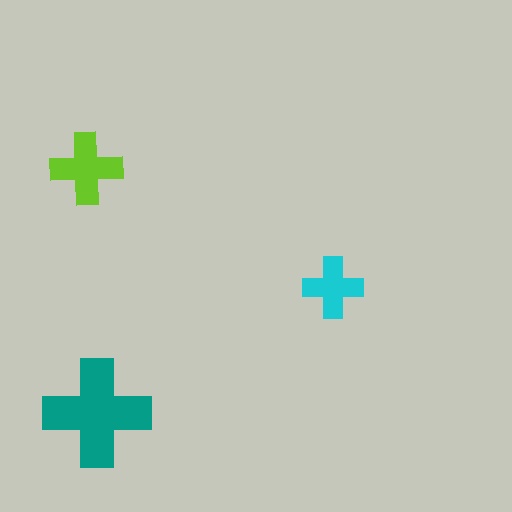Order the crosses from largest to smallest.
the teal one, the lime one, the cyan one.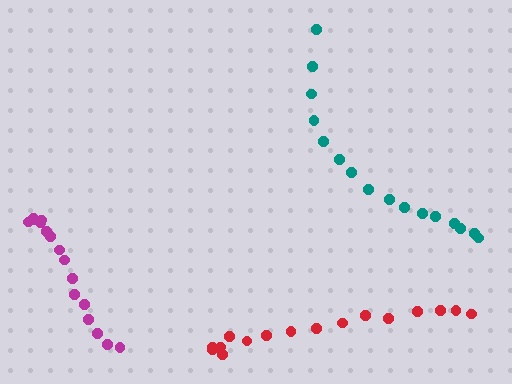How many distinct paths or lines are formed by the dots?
There are 3 distinct paths.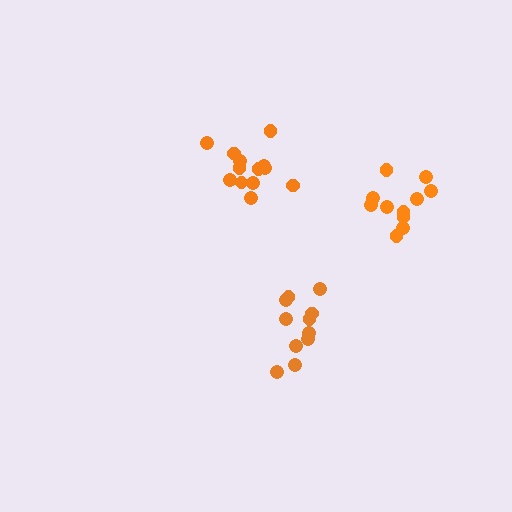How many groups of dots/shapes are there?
There are 3 groups.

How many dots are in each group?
Group 1: 13 dots, Group 2: 11 dots, Group 3: 11 dots (35 total).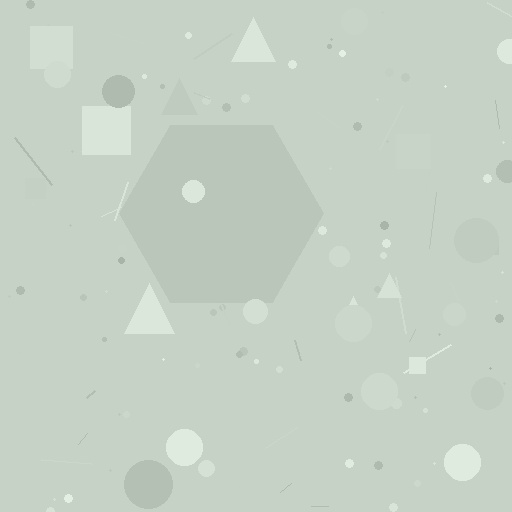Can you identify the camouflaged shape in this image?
The camouflaged shape is a hexagon.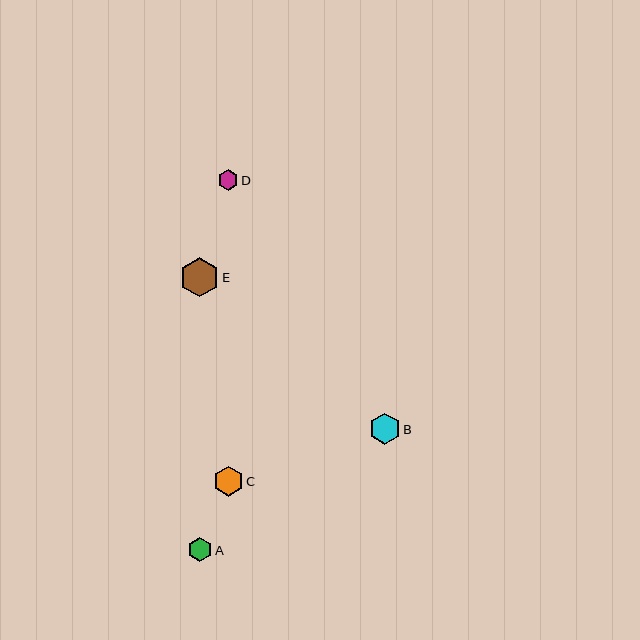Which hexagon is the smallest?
Hexagon D is the smallest with a size of approximately 20 pixels.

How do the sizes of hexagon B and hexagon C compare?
Hexagon B and hexagon C are approximately the same size.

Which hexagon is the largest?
Hexagon E is the largest with a size of approximately 39 pixels.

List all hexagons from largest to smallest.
From largest to smallest: E, B, C, A, D.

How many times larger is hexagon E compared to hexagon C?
Hexagon E is approximately 1.3 times the size of hexagon C.